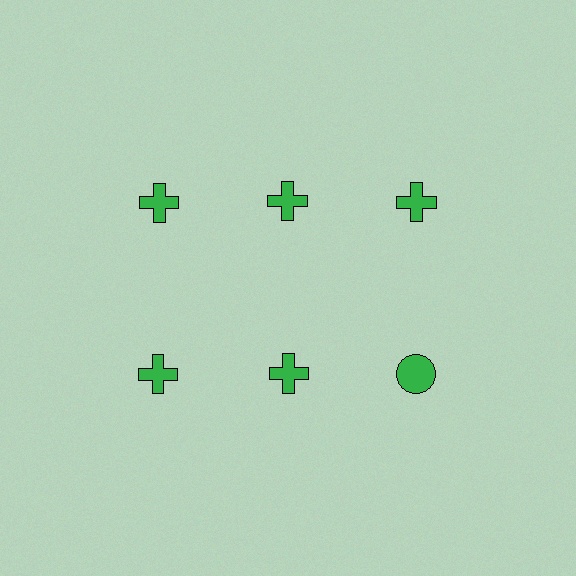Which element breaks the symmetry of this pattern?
The green circle in the second row, center column breaks the symmetry. All other shapes are green crosses.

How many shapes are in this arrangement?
There are 6 shapes arranged in a grid pattern.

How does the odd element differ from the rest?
It has a different shape: circle instead of cross.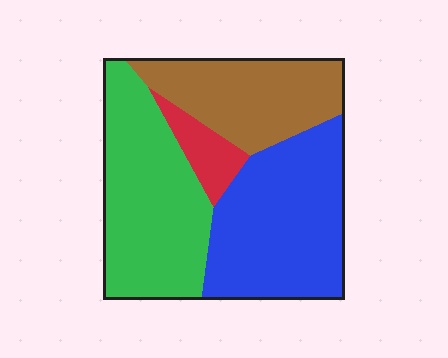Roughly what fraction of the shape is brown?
Brown covers about 25% of the shape.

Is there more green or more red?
Green.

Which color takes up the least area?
Red, at roughly 5%.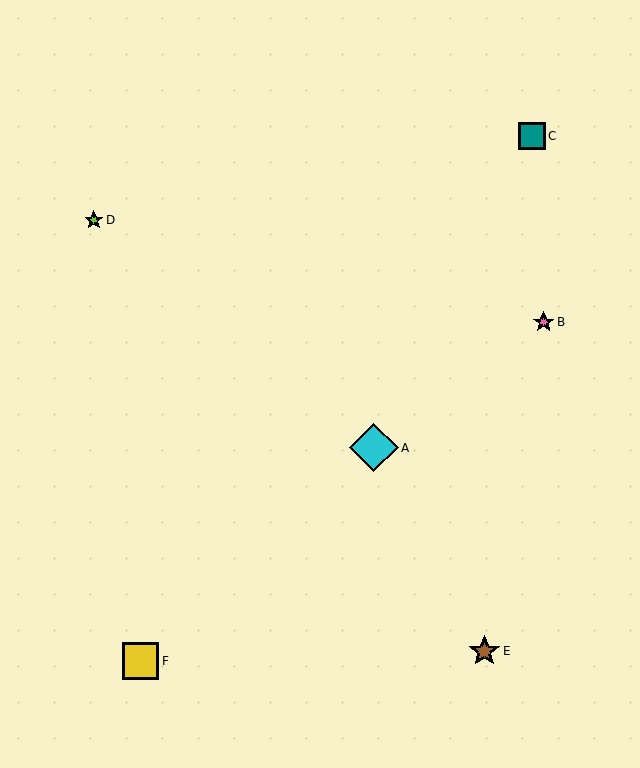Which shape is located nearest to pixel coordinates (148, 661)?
The yellow square (labeled F) at (140, 661) is nearest to that location.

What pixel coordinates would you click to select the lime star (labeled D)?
Click at (94, 220) to select the lime star D.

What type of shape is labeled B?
Shape B is a pink star.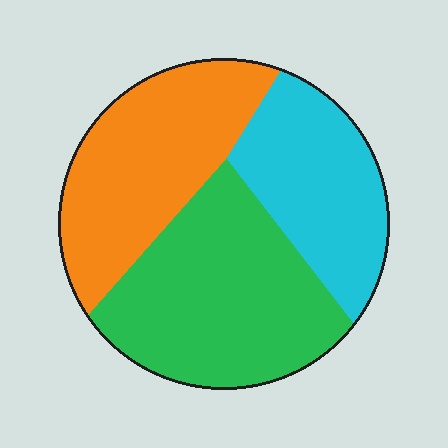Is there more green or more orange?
Green.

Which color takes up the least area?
Cyan, at roughly 25%.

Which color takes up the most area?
Green, at roughly 40%.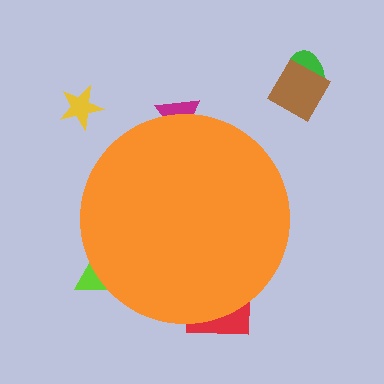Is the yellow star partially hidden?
No, the yellow star is fully visible.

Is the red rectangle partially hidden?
Yes, the red rectangle is partially hidden behind the orange circle.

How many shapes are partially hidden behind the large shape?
3 shapes are partially hidden.